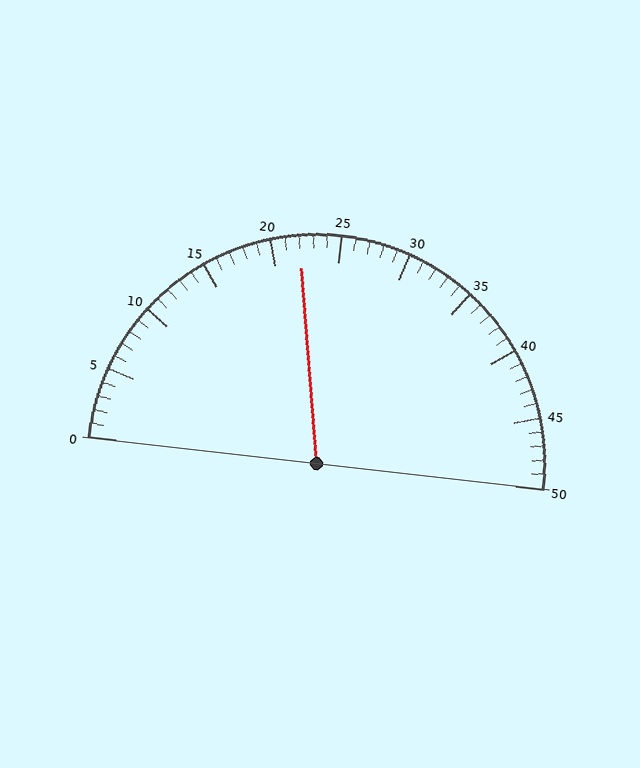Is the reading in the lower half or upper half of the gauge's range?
The reading is in the lower half of the range (0 to 50).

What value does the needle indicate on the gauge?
The needle indicates approximately 22.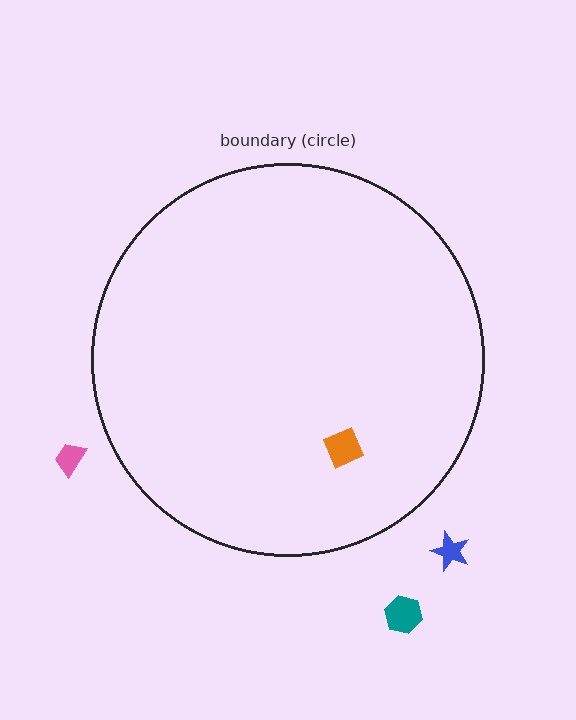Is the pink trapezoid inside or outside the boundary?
Outside.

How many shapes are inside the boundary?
1 inside, 3 outside.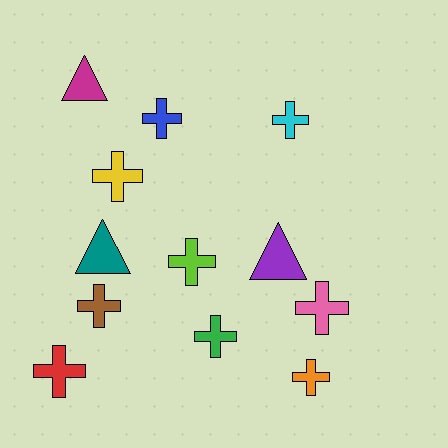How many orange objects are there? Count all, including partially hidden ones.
There is 1 orange object.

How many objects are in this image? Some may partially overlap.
There are 12 objects.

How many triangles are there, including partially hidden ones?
There are 3 triangles.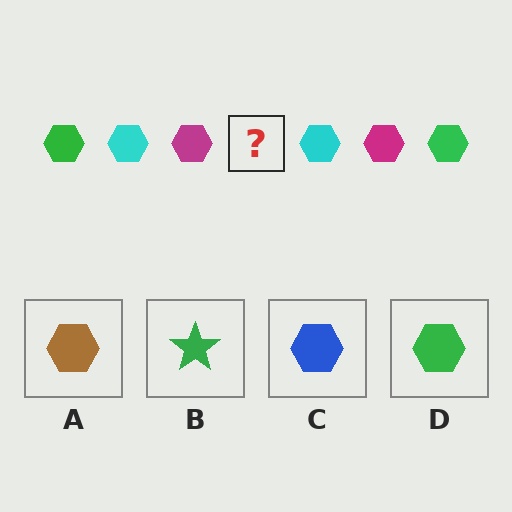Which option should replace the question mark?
Option D.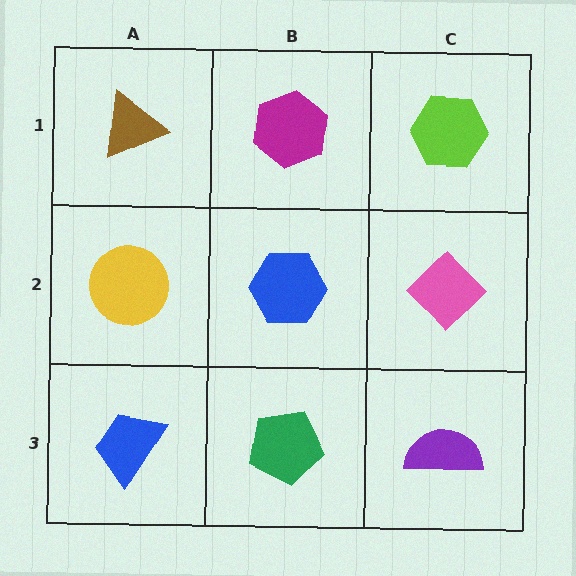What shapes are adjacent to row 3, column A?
A yellow circle (row 2, column A), a green pentagon (row 3, column B).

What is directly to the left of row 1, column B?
A brown triangle.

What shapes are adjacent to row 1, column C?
A pink diamond (row 2, column C), a magenta hexagon (row 1, column B).